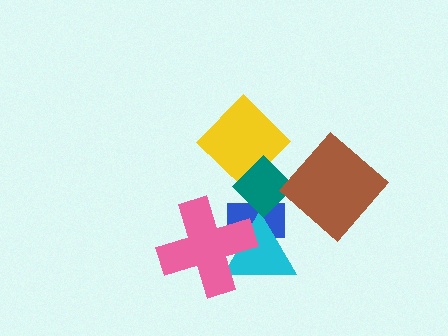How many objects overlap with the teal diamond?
2 objects overlap with the teal diamond.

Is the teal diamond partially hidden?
No, no other shape covers it.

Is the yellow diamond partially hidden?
Yes, it is partially covered by another shape.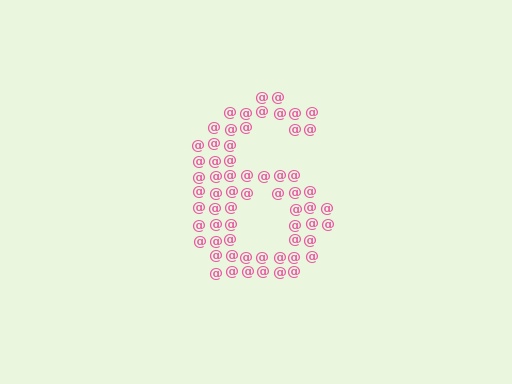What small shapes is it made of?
It is made of small at signs.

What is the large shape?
The large shape is the digit 6.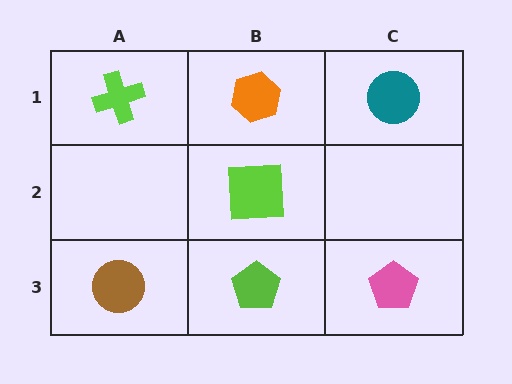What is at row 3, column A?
A brown circle.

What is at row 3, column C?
A pink pentagon.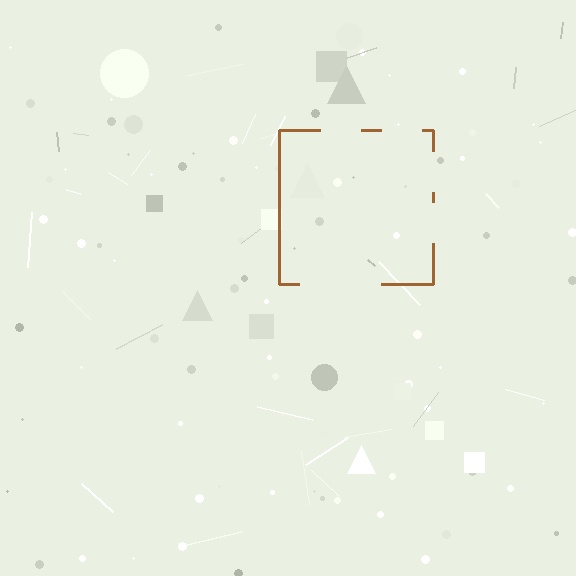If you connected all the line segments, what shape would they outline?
They would outline a square.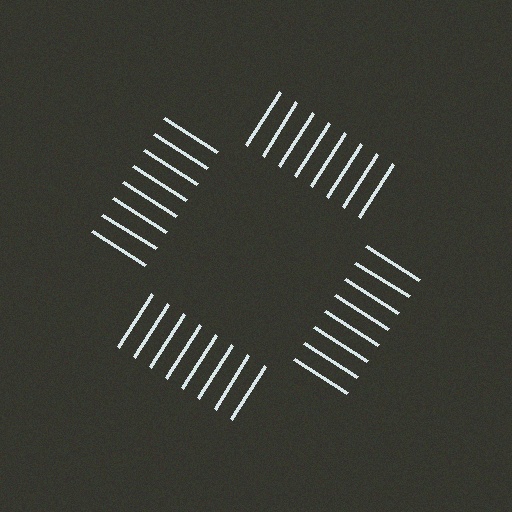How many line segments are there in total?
32 — 8 along each of the 4 edges.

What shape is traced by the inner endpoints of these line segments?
An illusory square — the line segments terminate on its edges but no continuous stroke is drawn.